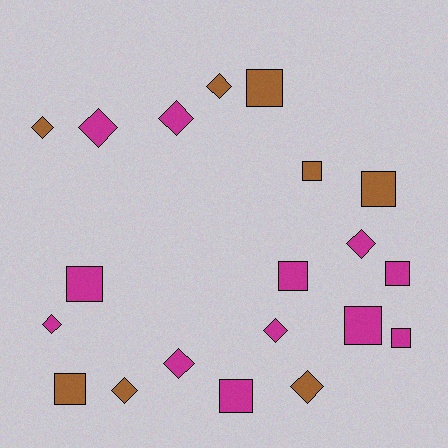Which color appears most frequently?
Magenta, with 12 objects.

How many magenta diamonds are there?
There are 6 magenta diamonds.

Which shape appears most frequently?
Diamond, with 10 objects.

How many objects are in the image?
There are 20 objects.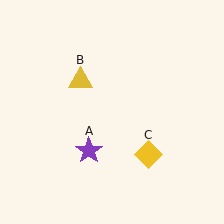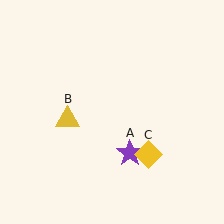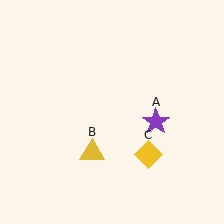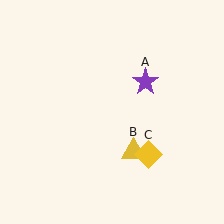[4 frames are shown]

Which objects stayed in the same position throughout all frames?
Yellow diamond (object C) remained stationary.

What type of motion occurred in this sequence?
The purple star (object A), yellow triangle (object B) rotated counterclockwise around the center of the scene.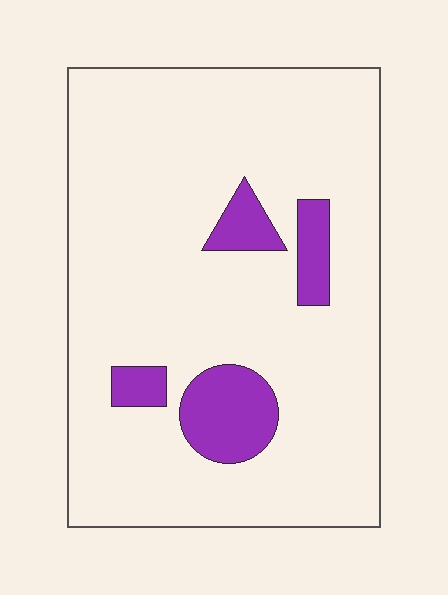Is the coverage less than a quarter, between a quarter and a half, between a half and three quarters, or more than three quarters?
Less than a quarter.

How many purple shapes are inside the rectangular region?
4.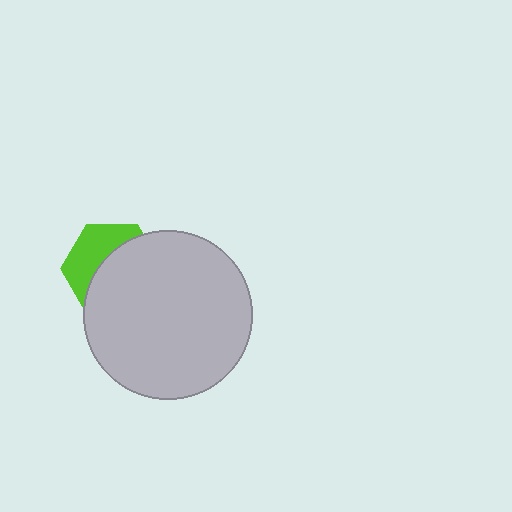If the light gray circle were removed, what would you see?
You would see the complete lime hexagon.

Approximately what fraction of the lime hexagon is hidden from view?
Roughly 60% of the lime hexagon is hidden behind the light gray circle.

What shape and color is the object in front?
The object in front is a light gray circle.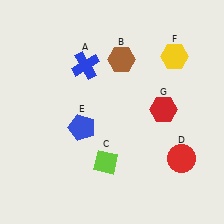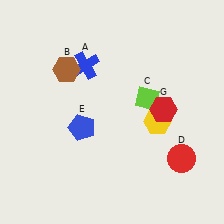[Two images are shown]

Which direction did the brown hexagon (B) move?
The brown hexagon (B) moved left.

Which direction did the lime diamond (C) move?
The lime diamond (C) moved up.